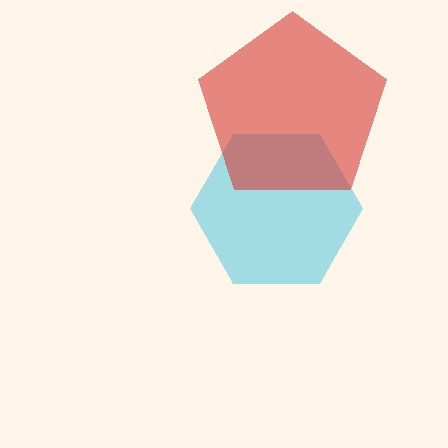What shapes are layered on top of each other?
The layered shapes are: a cyan hexagon, a red pentagon.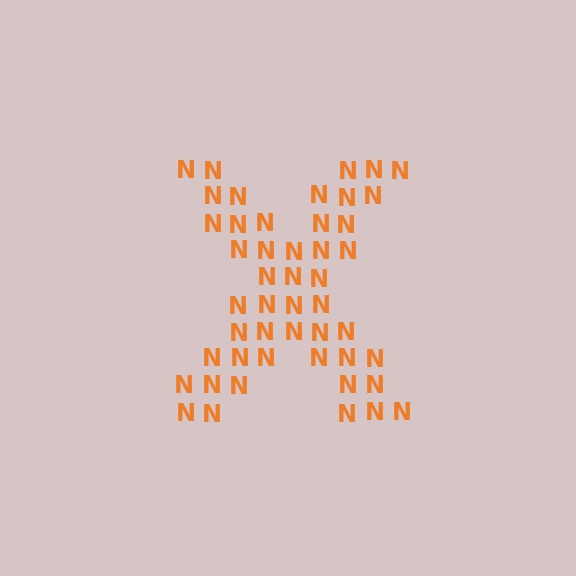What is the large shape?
The large shape is the letter X.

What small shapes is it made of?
It is made of small letter N's.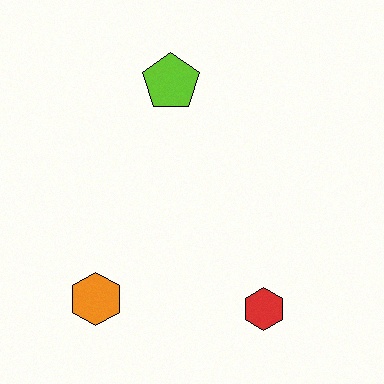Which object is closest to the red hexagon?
The orange hexagon is closest to the red hexagon.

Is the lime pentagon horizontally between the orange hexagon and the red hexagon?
Yes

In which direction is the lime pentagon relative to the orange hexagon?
The lime pentagon is above the orange hexagon.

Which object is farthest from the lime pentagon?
The red hexagon is farthest from the lime pentagon.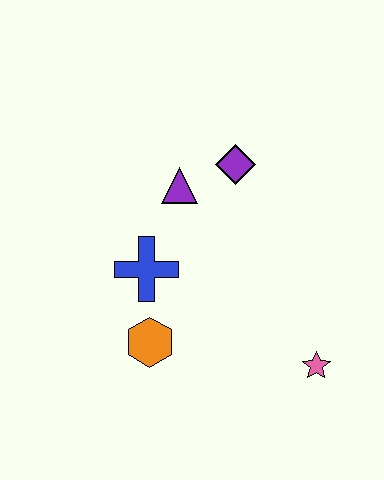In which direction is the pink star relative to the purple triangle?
The pink star is below the purple triangle.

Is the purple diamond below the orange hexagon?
No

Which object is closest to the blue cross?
The orange hexagon is closest to the blue cross.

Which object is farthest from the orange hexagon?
The purple diamond is farthest from the orange hexagon.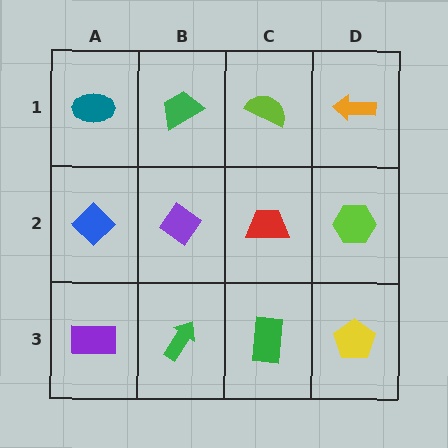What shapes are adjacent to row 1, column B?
A purple diamond (row 2, column B), a teal ellipse (row 1, column A), a lime semicircle (row 1, column C).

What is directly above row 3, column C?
A red trapezoid.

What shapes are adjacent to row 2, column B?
A green trapezoid (row 1, column B), a green arrow (row 3, column B), a blue diamond (row 2, column A), a red trapezoid (row 2, column C).